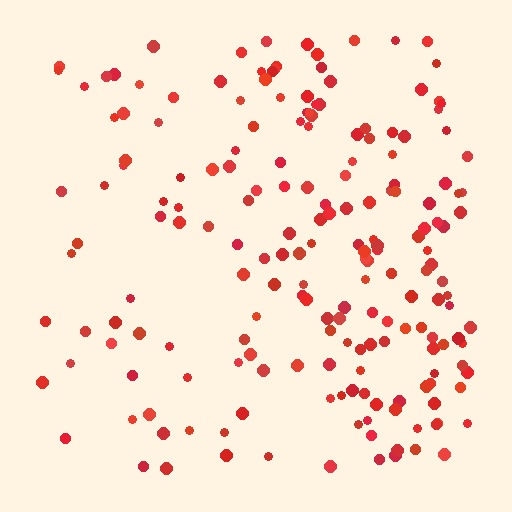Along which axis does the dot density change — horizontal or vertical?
Horizontal.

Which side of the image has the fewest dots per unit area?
The left.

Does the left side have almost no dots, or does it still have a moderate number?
Still a moderate number, just noticeably fewer than the right.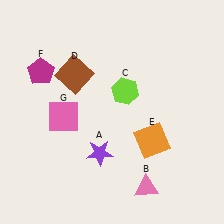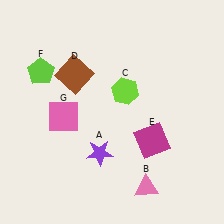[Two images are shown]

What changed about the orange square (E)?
In Image 1, E is orange. In Image 2, it changed to magenta.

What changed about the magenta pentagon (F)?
In Image 1, F is magenta. In Image 2, it changed to lime.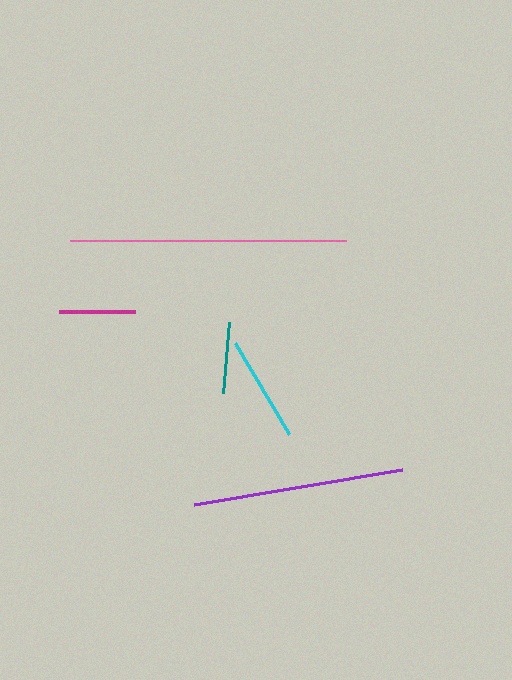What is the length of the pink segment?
The pink segment is approximately 276 pixels long.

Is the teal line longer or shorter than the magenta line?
The magenta line is longer than the teal line.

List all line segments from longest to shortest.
From longest to shortest: pink, purple, cyan, magenta, teal.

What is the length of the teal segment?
The teal segment is approximately 72 pixels long.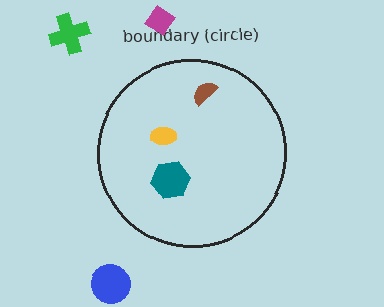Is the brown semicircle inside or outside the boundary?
Inside.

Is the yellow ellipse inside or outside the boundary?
Inside.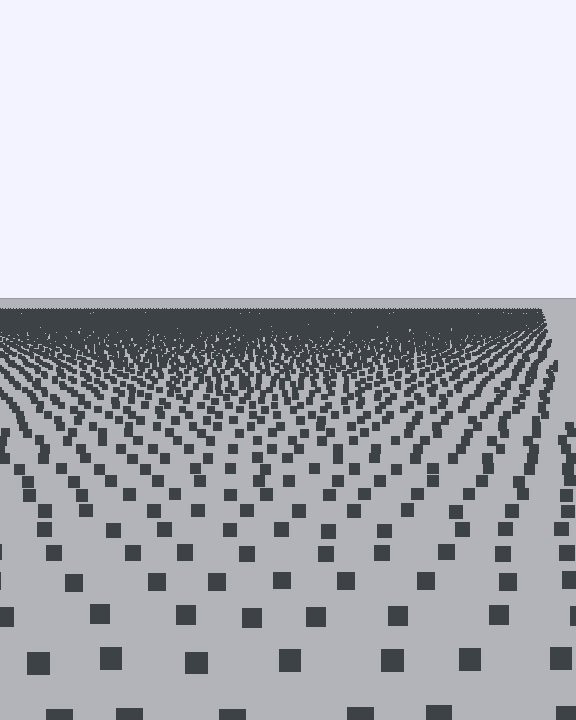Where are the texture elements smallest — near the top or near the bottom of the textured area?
Near the top.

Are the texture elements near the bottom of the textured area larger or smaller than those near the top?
Larger. Near the bottom, elements are closer to the viewer and appear at a bigger on-screen size.